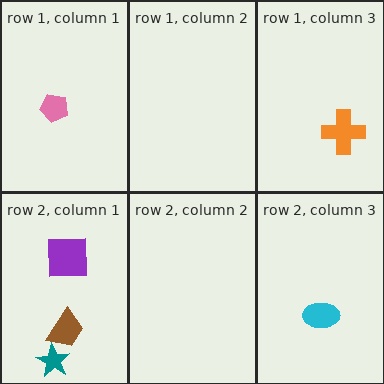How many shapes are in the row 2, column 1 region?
3.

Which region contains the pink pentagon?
The row 1, column 1 region.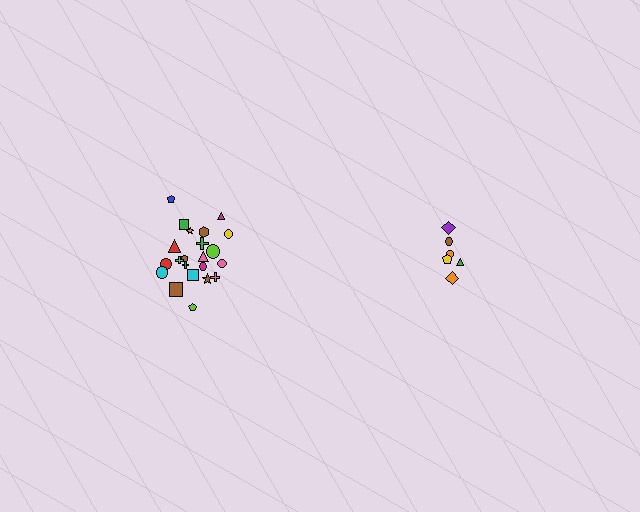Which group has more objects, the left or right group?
The left group.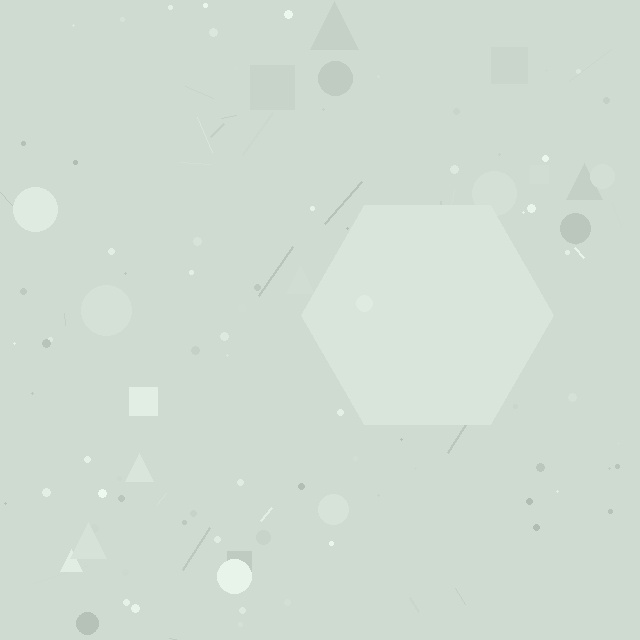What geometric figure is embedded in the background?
A hexagon is embedded in the background.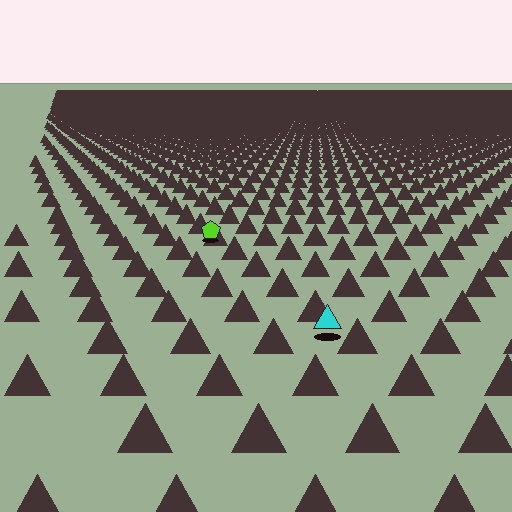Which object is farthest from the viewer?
The lime pentagon is farthest from the viewer. It appears smaller and the ground texture around it is denser.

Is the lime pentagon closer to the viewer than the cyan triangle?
No. The cyan triangle is closer — you can tell from the texture gradient: the ground texture is coarser near it.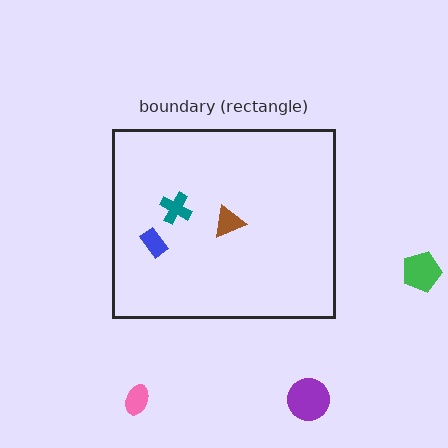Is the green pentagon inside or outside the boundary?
Outside.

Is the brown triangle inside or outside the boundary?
Inside.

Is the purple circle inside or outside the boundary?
Outside.